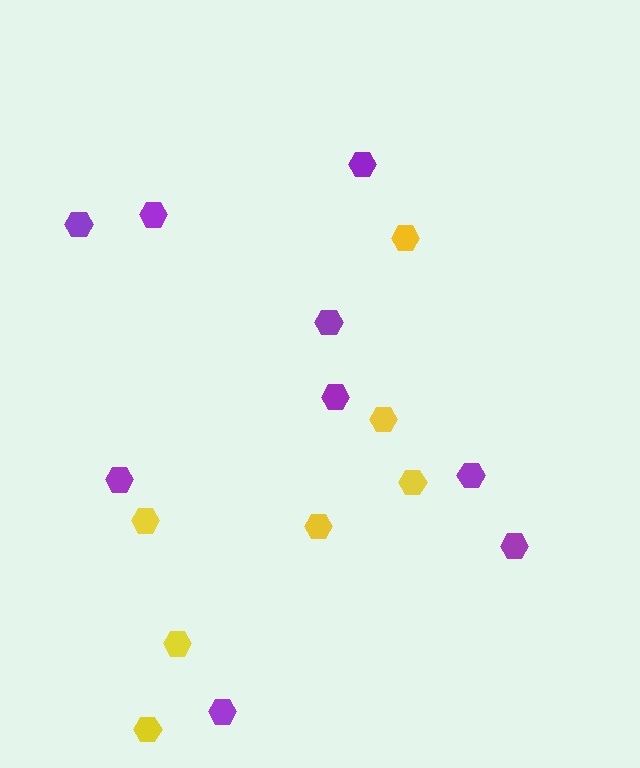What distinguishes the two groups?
There are 2 groups: one group of yellow hexagons (7) and one group of purple hexagons (9).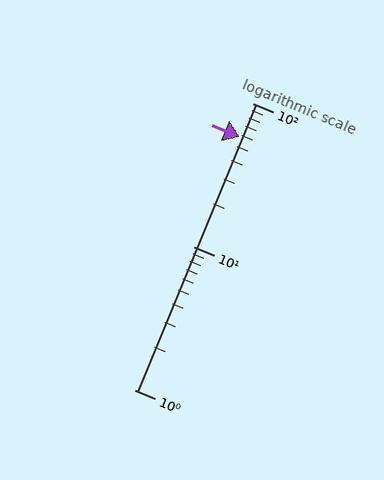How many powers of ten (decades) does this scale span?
The scale spans 2 decades, from 1 to 100.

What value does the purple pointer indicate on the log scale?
The pointer indicates approximately 58.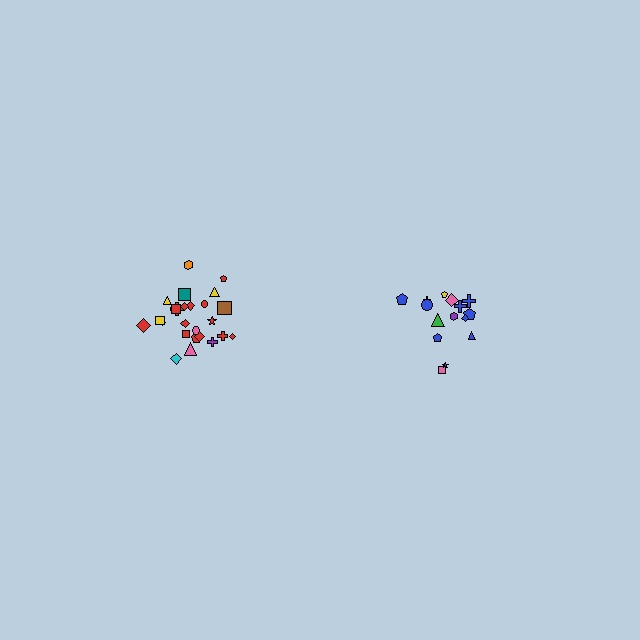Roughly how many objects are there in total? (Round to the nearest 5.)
Roughly 40 objects in total.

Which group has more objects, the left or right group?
The left group.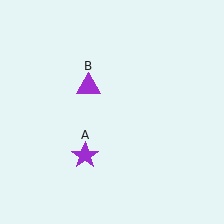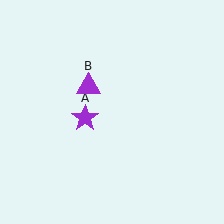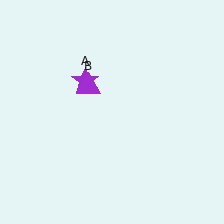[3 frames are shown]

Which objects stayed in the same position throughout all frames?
Purple triangle (object B) remained stationary.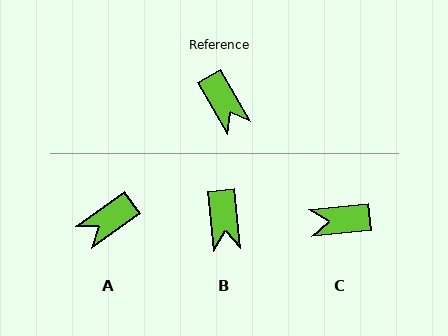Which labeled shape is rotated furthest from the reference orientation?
C, about 114 degrees away.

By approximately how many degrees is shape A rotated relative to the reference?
Approximately 85 degrees clockwise.